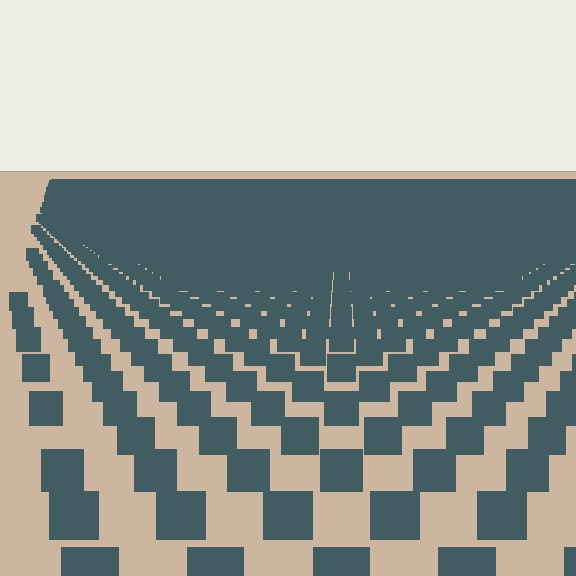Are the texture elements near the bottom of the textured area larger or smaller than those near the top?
Larger. Near the bottom, elements are closer to the viewer and appear at a bigger on-screen size.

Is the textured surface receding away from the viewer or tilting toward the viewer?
The surface is receding away from the viewer. Texture elements get smaller and denser toward the top.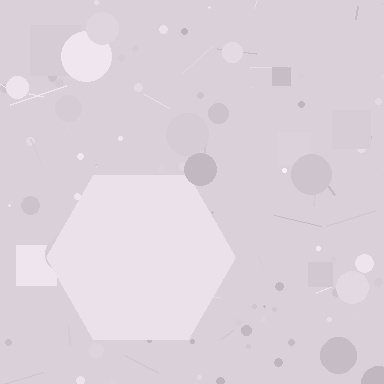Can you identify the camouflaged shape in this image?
The camouflaged shape is a hexagon.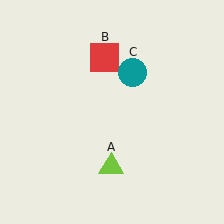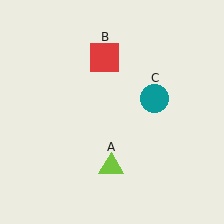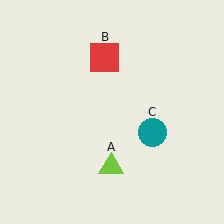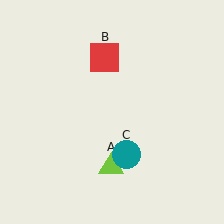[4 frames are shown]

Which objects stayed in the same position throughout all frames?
Lime triangle (object A) and red square (object B) remained stationary.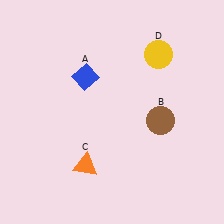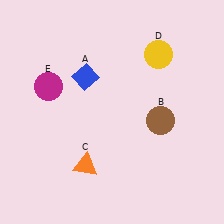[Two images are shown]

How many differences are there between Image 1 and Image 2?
There is 1 difference between the two images.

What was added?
A magenta circle (E) was added in Image 2.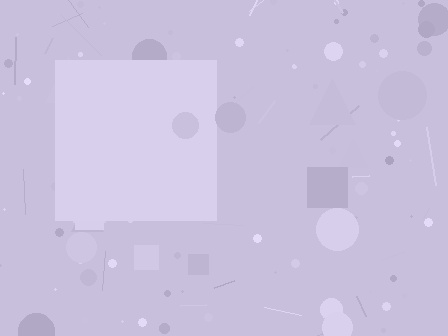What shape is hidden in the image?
A square is hidden in the image.